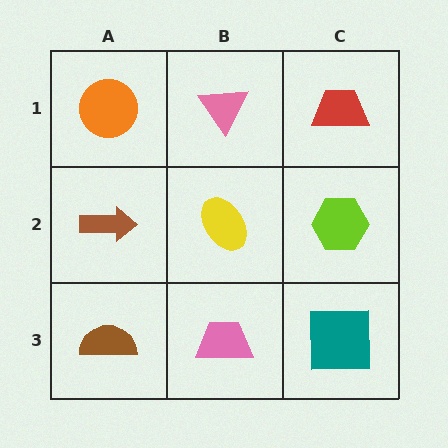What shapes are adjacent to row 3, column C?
A lime hexagon (row 2, column C), a pink trapezoid (row 3, column B).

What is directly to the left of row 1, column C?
A pink triangle.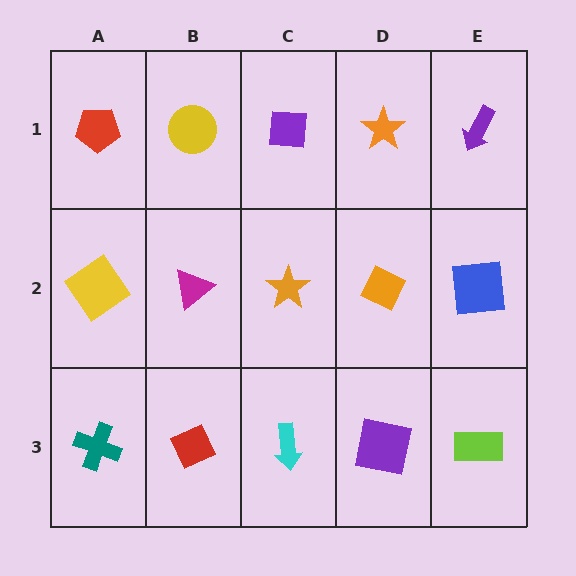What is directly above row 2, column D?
An orange star.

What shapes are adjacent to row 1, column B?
A magenta triangle (row 2, column B), a red pentagon (row 1, column A), a purple square (row 1, column C).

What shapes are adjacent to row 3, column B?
A magenta triangle (row 2, column B), a teal cross (row 3, column A), a cyan arrow (row 3, column C).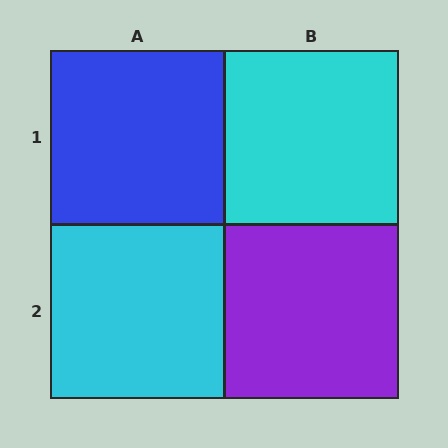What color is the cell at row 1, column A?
Blue.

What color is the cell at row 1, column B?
Cyan.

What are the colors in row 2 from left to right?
Cyan, purple.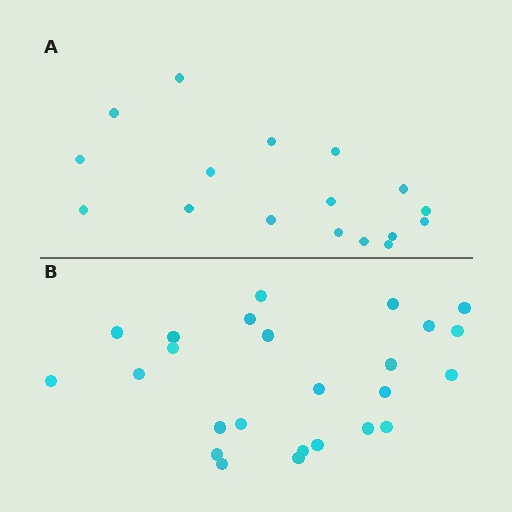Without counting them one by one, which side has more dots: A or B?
Region B (the bottom region) has more dots.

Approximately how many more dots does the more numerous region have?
Region B has roughly 8 or so more dots than region A.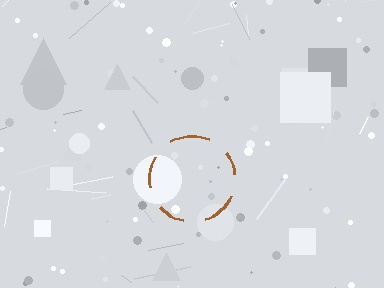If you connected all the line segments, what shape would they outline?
They would outline a circle.